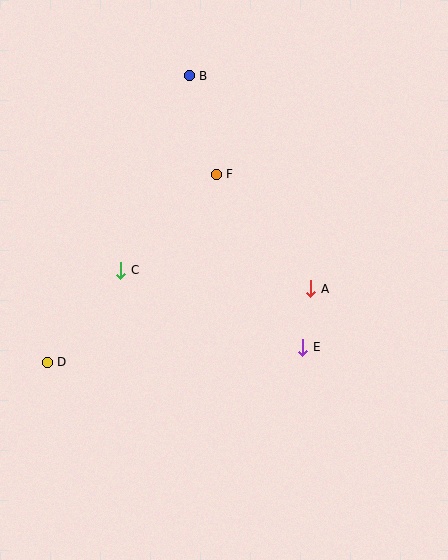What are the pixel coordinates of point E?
Point E is at (303, 347).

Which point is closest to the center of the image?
Point A at (311, 289) is closest to the center.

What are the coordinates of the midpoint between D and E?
The midpoint between D and E is at (175, 355).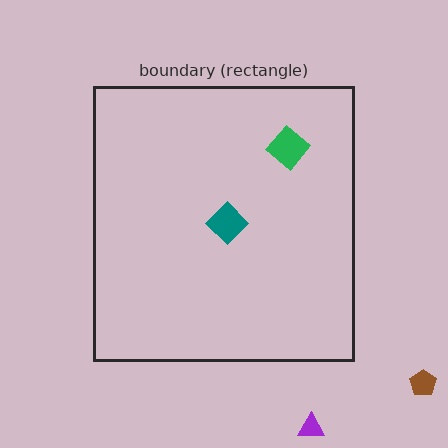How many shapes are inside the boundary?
2 inside, 2 outside.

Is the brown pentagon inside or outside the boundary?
Outside.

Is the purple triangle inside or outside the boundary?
Outside.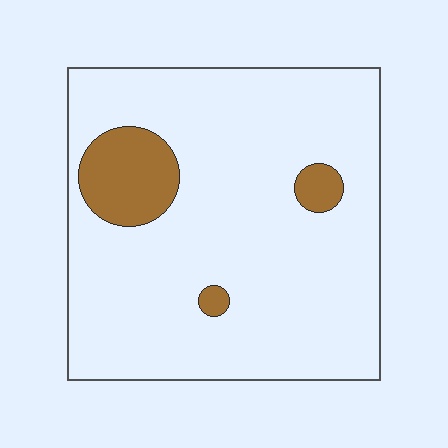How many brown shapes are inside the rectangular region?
3.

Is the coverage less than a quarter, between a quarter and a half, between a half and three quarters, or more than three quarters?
Less than a quarter.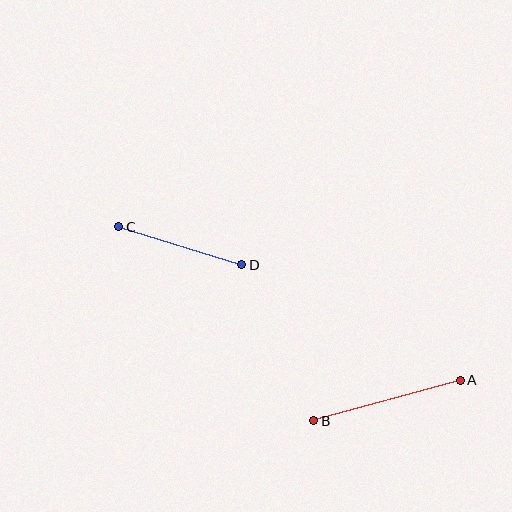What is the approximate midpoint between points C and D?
The midpoint is at approximately (180, 246) pixels.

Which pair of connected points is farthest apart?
Points A and B are farthest apart.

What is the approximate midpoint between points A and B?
The midpoint is at approximately (387, 401) pixels.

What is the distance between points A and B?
The distance is approximately 152 pixels.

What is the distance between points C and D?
The distance is approximately 129 pixels.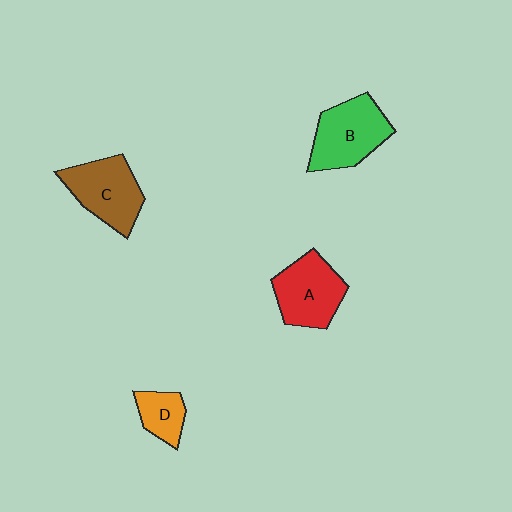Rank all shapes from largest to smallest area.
From largest to smallest: B (green), C (brown), A (red), D (orange).